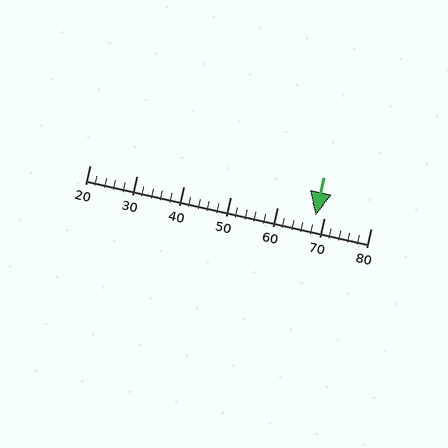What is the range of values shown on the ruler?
The ruler shows values from 20 to 80.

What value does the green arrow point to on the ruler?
The green arrow points to approximately 68.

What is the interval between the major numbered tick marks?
The major tick marks are spaced 10 units apart.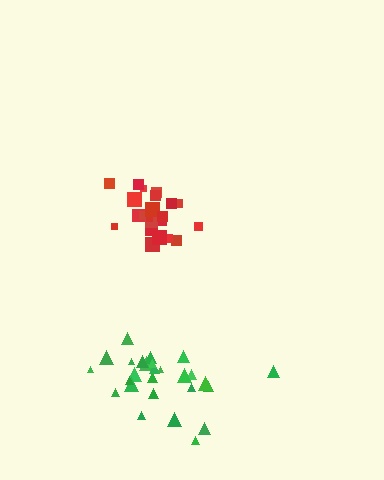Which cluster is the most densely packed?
Red.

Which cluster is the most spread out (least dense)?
Green.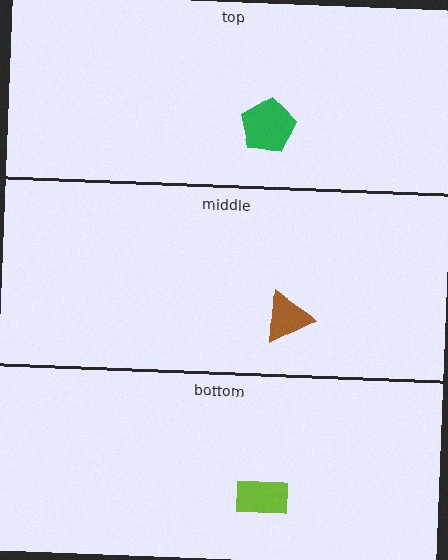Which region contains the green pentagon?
The top region.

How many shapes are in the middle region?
1.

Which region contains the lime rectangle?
The bottom region.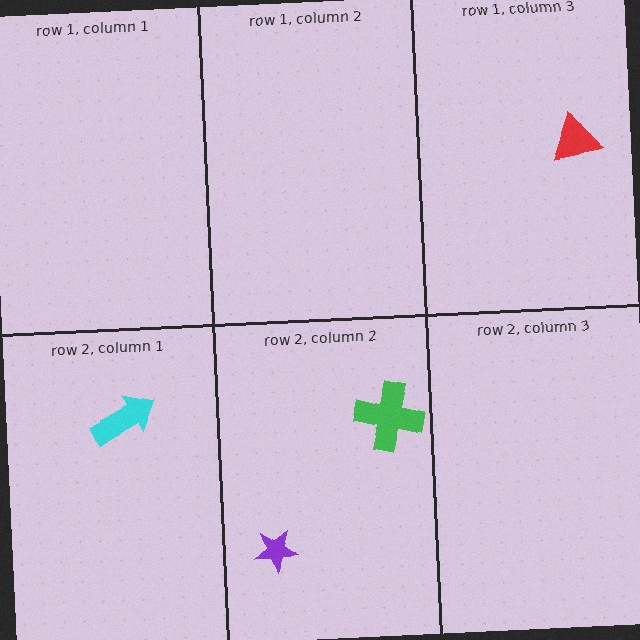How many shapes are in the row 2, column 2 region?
2.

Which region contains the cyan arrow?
The row 2, column 1 region.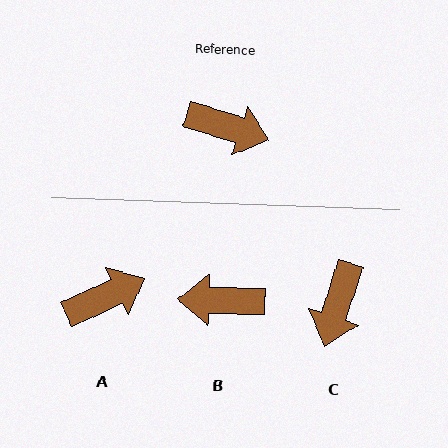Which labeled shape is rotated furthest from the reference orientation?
B, about 164 degrees away.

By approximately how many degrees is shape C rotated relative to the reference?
Approximately 90 degrees clockwise.